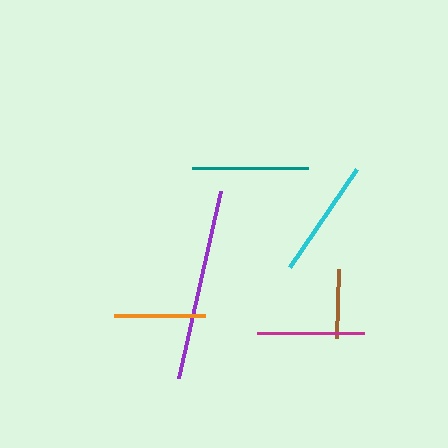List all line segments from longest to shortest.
From longest to shortest: purple, cyan, teal, magenta, orange, brown.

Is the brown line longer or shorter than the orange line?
The orange line is longer than the brown line.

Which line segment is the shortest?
The brown line is the shortest at approximately 69 pixels.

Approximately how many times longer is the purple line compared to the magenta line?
The purple line is approximately 1.8 times the length of the magenta line.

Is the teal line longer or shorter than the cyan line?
The cyan line is longer than the teal line.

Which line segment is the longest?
The purple line is the longest at approximately 192 pixels.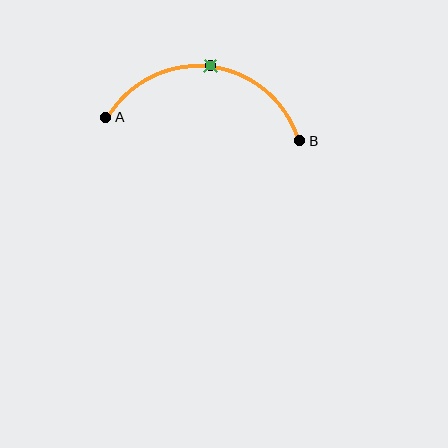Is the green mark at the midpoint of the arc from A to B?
Yes. The green mark lies on the arc at equal arc-length from both A and B — it is the arc midpoint.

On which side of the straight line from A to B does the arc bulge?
The arc bulges above the straight line connecting A and B.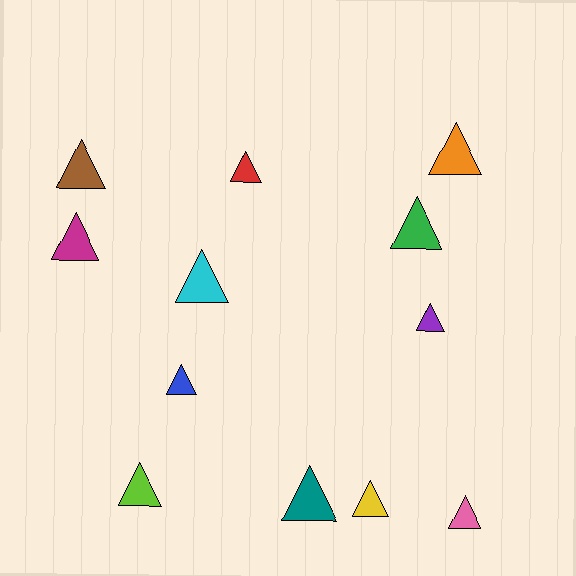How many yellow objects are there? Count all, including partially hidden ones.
There is 1 yellow object.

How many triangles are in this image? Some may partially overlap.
There are 12 triangles.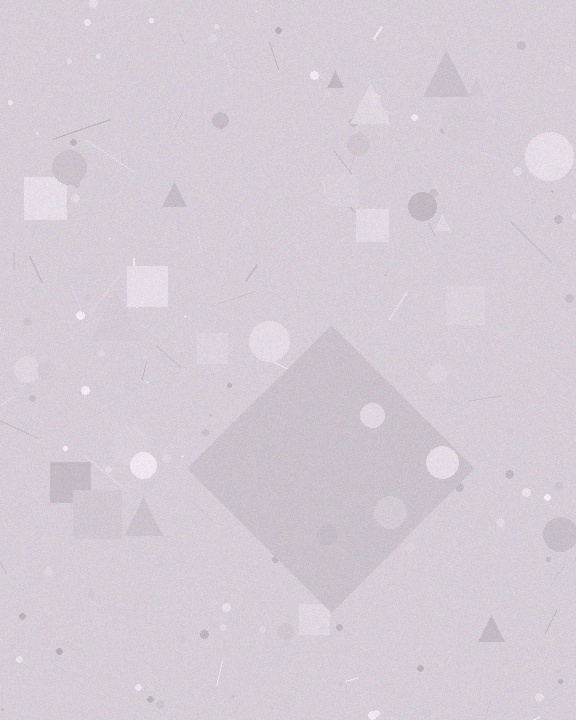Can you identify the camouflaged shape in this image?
The camouflaged shape is a diamond.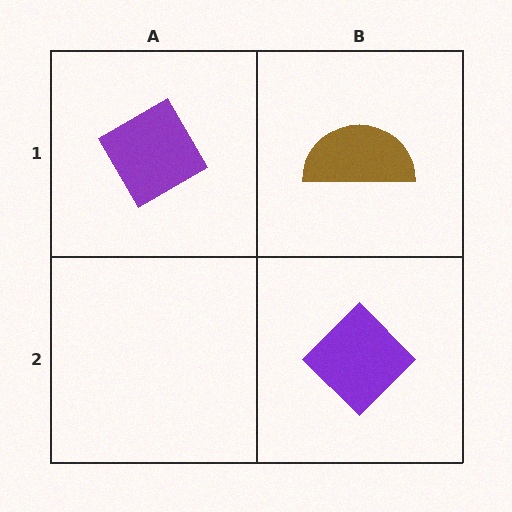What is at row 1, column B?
A brown semicircle.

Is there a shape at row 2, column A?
No, that cell is empty.